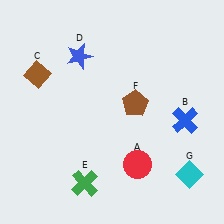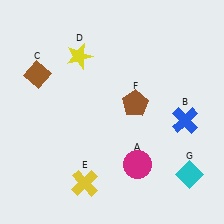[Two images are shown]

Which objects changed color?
A changed from red to magenta. D changed from blue to yellow. E changed from green to yellow.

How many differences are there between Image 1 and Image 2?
There are 3 differences between the two images.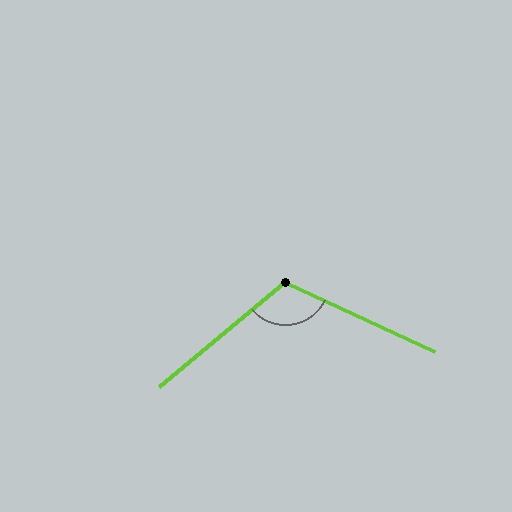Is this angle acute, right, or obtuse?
It is obtuse.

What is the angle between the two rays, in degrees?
Approximately 115 degrees.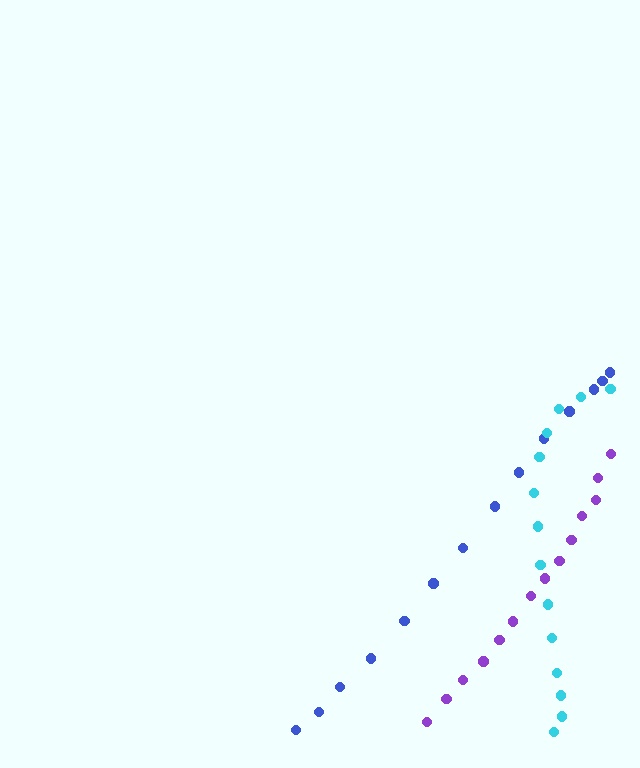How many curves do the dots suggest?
There are 3 distinct paths.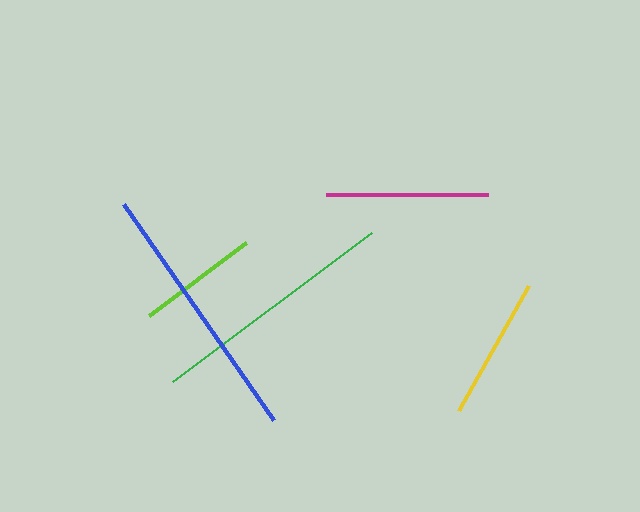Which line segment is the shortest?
The lime line is the shortest at approximately 122 pixels.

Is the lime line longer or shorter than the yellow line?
The yellow line is longer than the lime line.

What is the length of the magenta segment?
The magenta segment is approximately 161 pixels long.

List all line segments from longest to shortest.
From longest to shortest: blue, green, magenta, yellow, lime.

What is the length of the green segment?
The green segment is approximately 248 pixels long.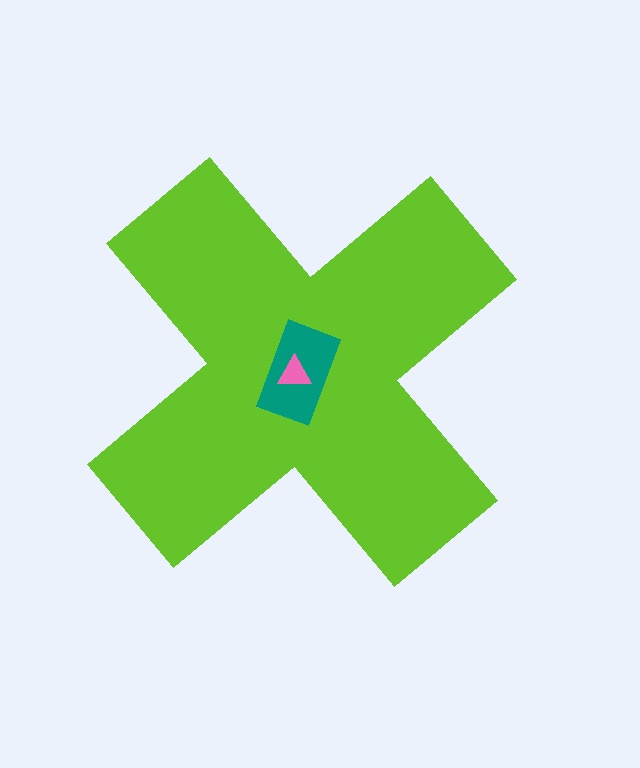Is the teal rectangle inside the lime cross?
Yes.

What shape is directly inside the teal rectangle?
The pink triangle.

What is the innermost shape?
The pink triangle.